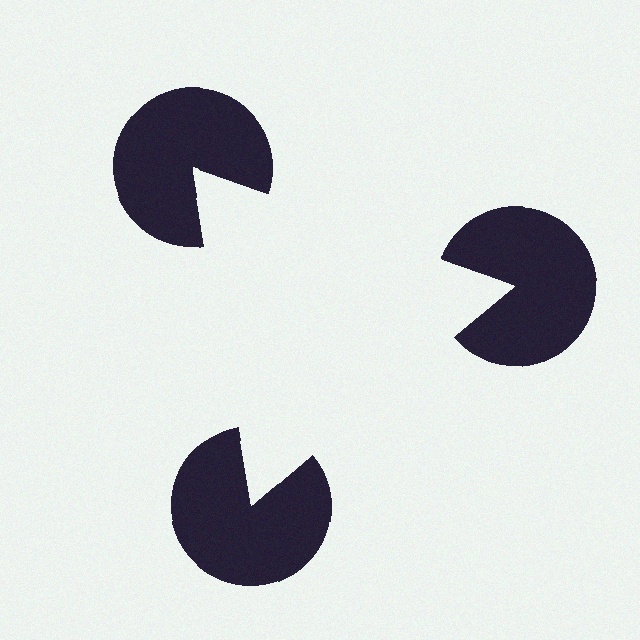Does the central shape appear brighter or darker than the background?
It typically appears slightly brighter than the background, even though no actual brightness change is drawn.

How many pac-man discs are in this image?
There are 3 — one at each vertex of the illusory triangle.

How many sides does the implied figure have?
3 sides.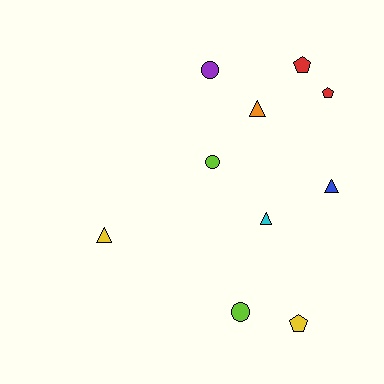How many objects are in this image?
There are 10 objects.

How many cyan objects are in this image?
There is 1 cyan object.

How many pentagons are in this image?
There are 3 pentagons.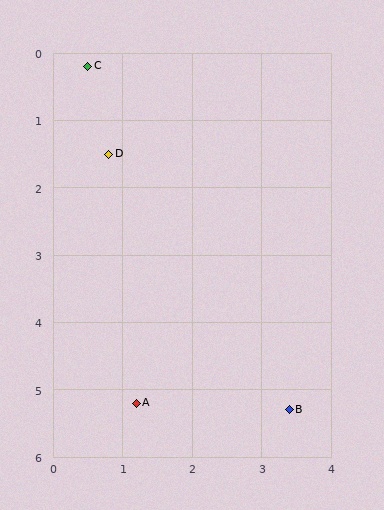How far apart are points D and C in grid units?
Points D and C are about 1.3 grid units apart.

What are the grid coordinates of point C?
Point C is at approximately (0.5, 0.2).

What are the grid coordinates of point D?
Point D is at approximately (0.8, 1.5).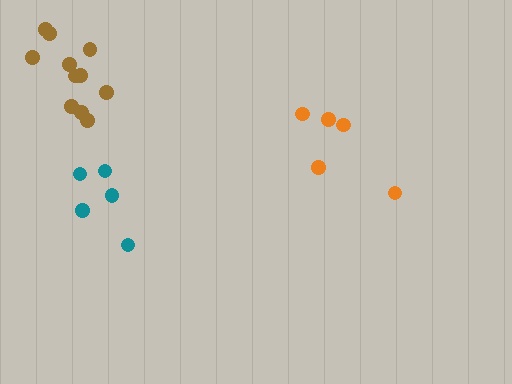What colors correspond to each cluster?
The clusters are colored: orange, teal, brown.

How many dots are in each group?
Group 1: 5 dots, Group 2: 5 dots, Group 3: 11 dots (21 total).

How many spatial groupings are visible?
There are 3 spatial groupings.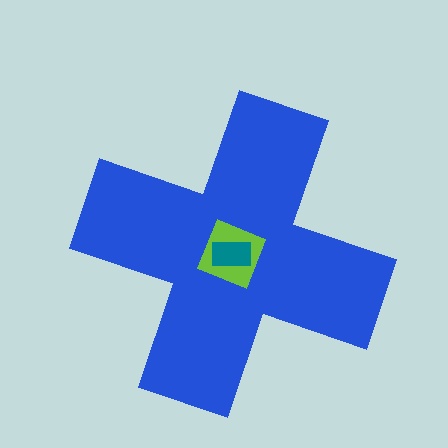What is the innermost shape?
The teal rectangle.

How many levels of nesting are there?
3.